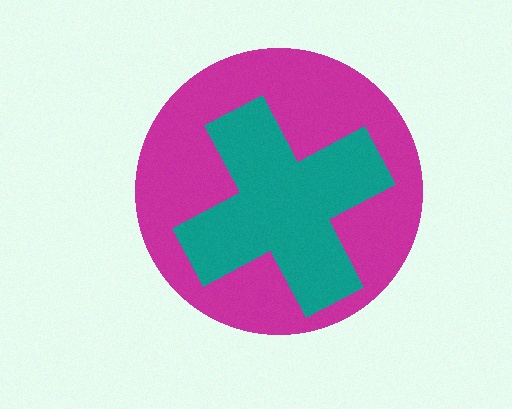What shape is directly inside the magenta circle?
The teal cross.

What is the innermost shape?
The teal cross.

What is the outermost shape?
The magenta circle.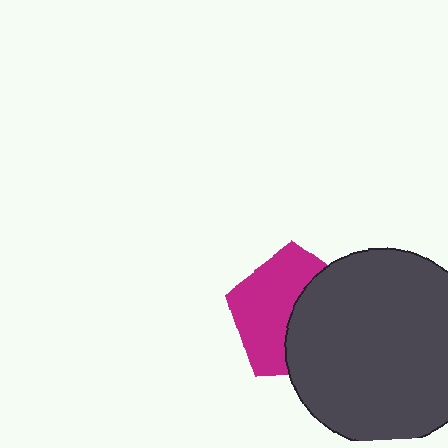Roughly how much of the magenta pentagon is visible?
About half of it is visible (roughly 52%).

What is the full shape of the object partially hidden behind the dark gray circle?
The partially hidden object is a magenta pentagon.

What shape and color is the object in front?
The object in front is a dark gray circle.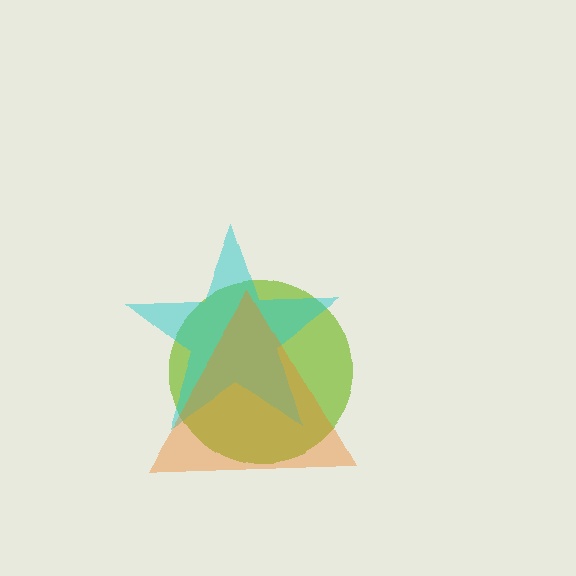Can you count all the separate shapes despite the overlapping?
Yes, there are 3 separate shapes.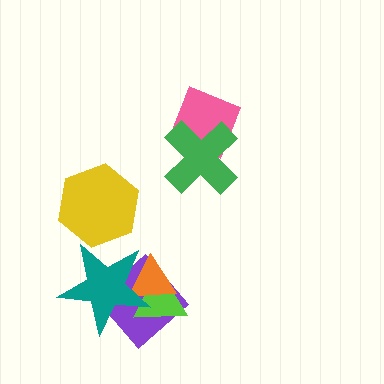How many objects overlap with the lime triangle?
3 objects overlap with the lime triangle.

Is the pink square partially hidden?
Yes, it is partially covered by another shape.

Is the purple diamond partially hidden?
Yes, it is partially covered by another shape.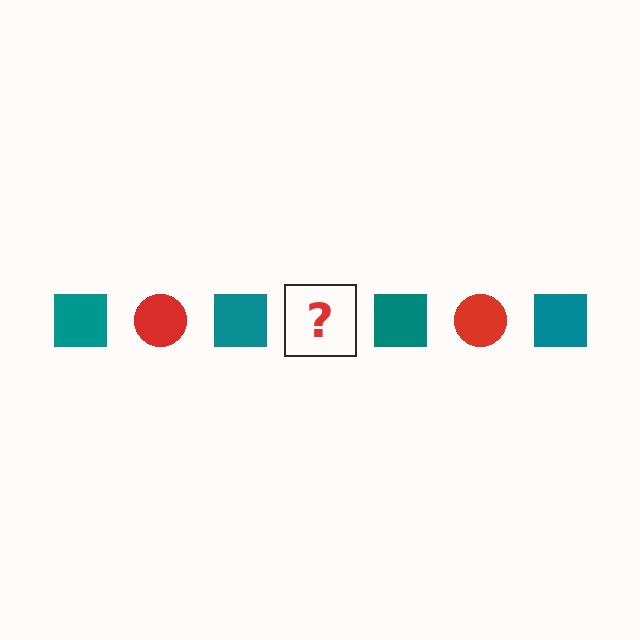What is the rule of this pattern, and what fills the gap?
The rule is that the pattern alternates between teal square and red circle. The gap should be filled with a red circle.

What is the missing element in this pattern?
The missing element is a red circle.